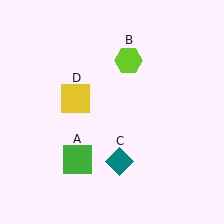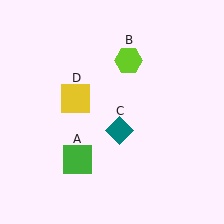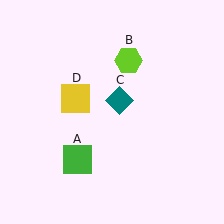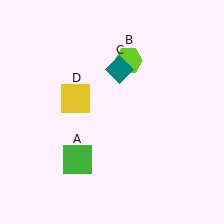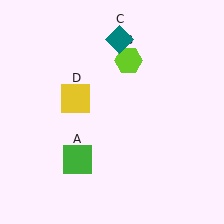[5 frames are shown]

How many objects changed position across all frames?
1 object changed position: teal diamond (object C).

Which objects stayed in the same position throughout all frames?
Green square (object A) and lime hexagon (object B) and yellow square (object D) remained stationary.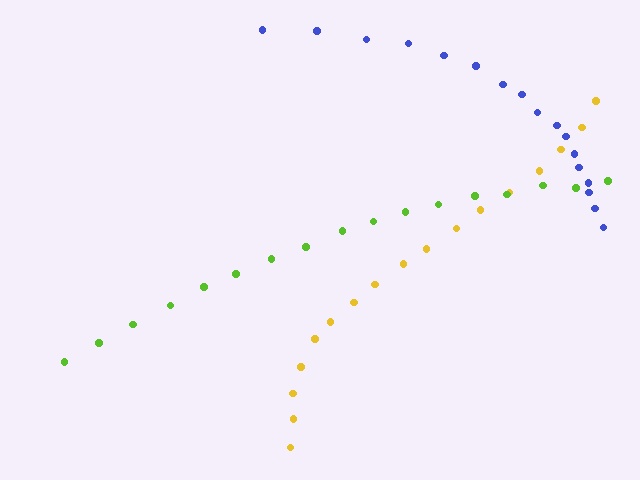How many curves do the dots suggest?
There are 3 distinct paths.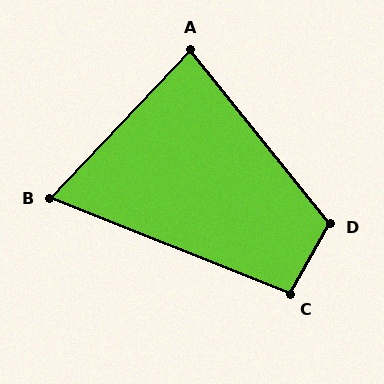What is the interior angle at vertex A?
Approximately 82 degrees (acute).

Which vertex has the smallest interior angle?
B, at approximately 68 degrees.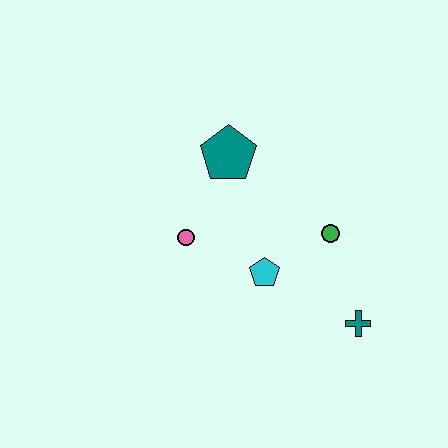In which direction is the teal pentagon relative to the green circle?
The teal pentagon is to the left of the green circle.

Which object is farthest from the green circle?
The pink circle is farthest from the green circle.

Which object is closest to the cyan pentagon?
The green circle is closest to the cyan pentagon.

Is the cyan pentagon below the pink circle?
Yes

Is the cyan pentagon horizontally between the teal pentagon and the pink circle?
No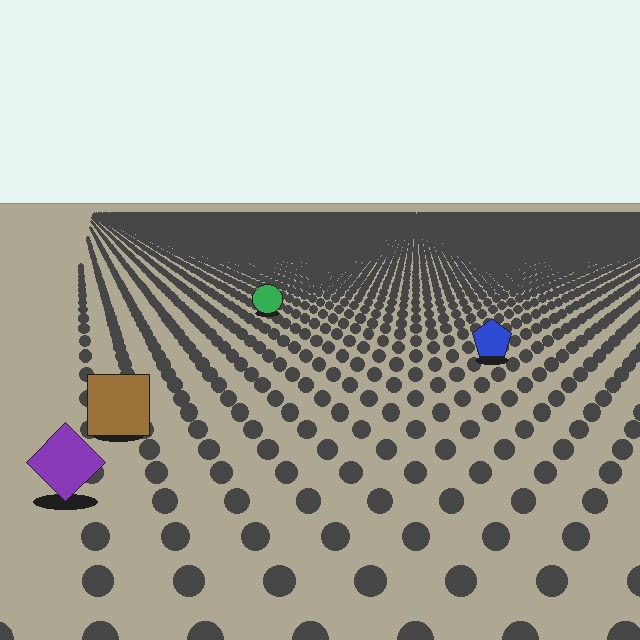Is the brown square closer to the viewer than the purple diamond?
No. The purple diamond is closer — you can tell from the texture gradient: the ground texture is coarser near it.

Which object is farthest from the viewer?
The green circle is farthest from the viewer. It appears smaller and the ground texture around it is denser.